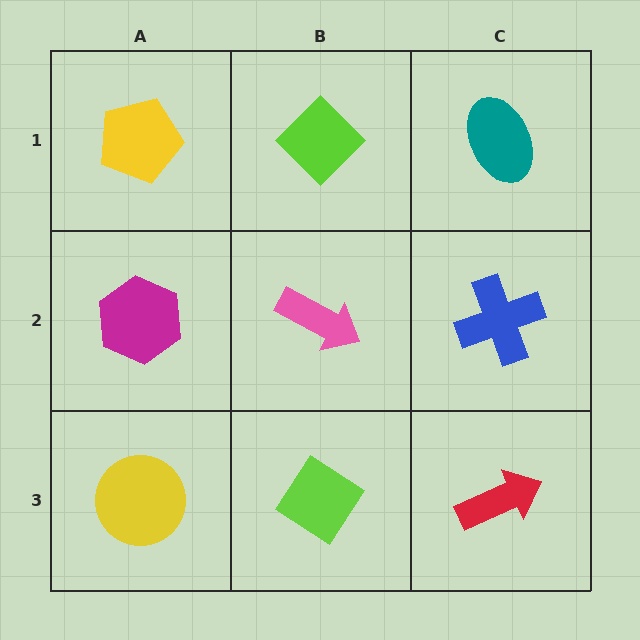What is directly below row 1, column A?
A magenta hexagon.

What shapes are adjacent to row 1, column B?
A pink arrow (row 2, column B), a yellow pentagon (row 1, column A), a teal ellipse (row 1, column C).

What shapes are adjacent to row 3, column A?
A magenta hexagon (row 2, column A), a lime diamond (row 3, column B).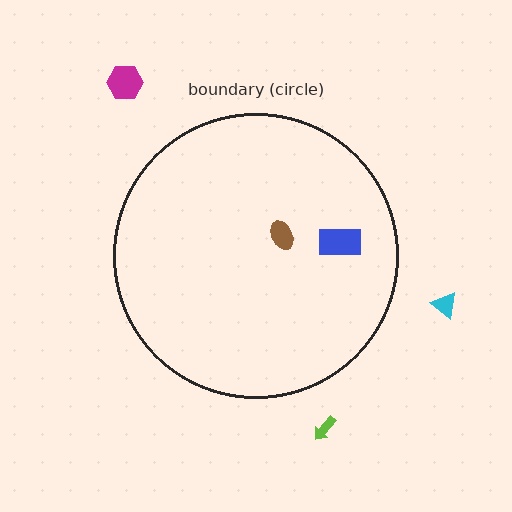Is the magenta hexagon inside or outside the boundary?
Outside.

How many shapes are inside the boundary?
2 inside, 3 outside.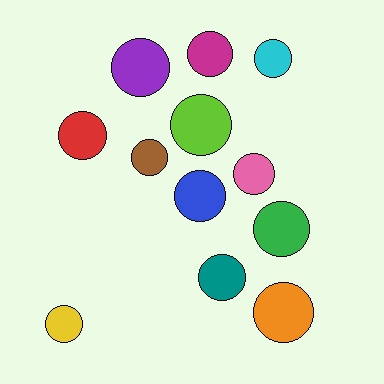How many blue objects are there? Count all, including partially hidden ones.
There is 1 blue object.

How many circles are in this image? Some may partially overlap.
There are 12 circles.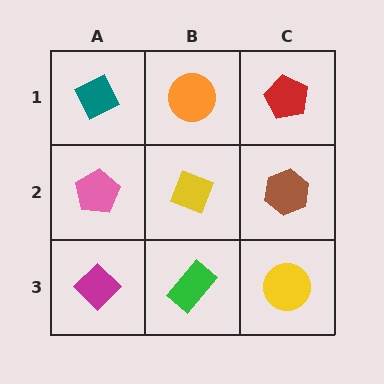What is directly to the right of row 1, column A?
An orange circle.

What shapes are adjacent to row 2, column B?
An orange circle (row 1, column B), a green rectangle (row 3, column B), a pink pentagon (row 2, column A), a brown hexagon (row 2, column C).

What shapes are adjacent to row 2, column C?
A red pentagon (row 1, column C), a yellow circle (row 3, column C), a yellow diamond (row 2, column B).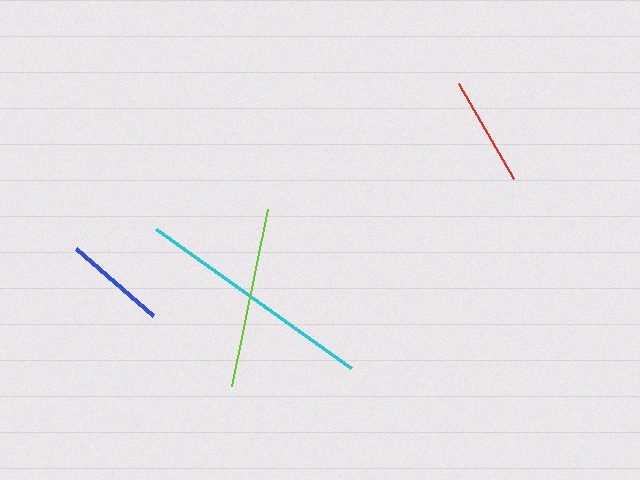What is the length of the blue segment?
The blue segment is approximately 102 pixels long.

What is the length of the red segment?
The red segment is approximately 110 pixels long.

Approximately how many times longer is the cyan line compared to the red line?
The cyan line is approximately 2.2 times the length of the red line.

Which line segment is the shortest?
The blue line is the shortest at approximately 102 pixels.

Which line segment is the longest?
The cyan line is the longest at approximately 239 pixels.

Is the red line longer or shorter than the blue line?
The red line is longer than the blue line.